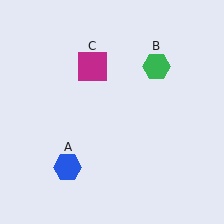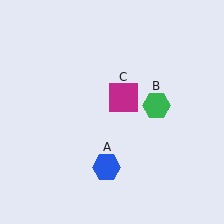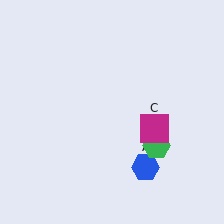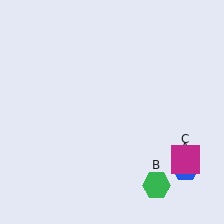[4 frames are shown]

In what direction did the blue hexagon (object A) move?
The blue hexagon (object A) moved right.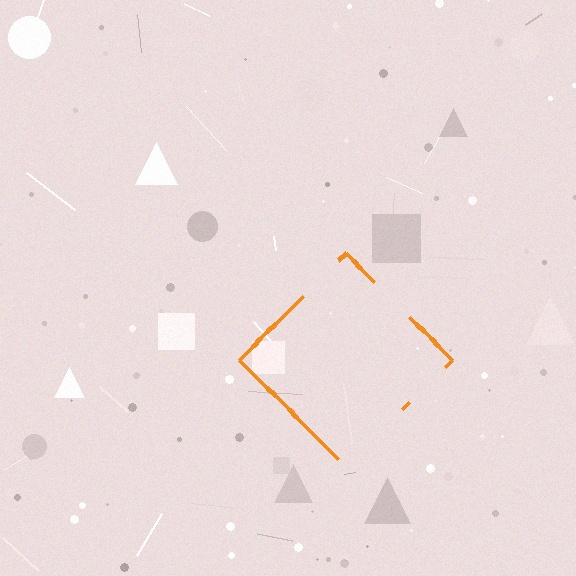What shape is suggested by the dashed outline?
The dashed outline suggests a diamond.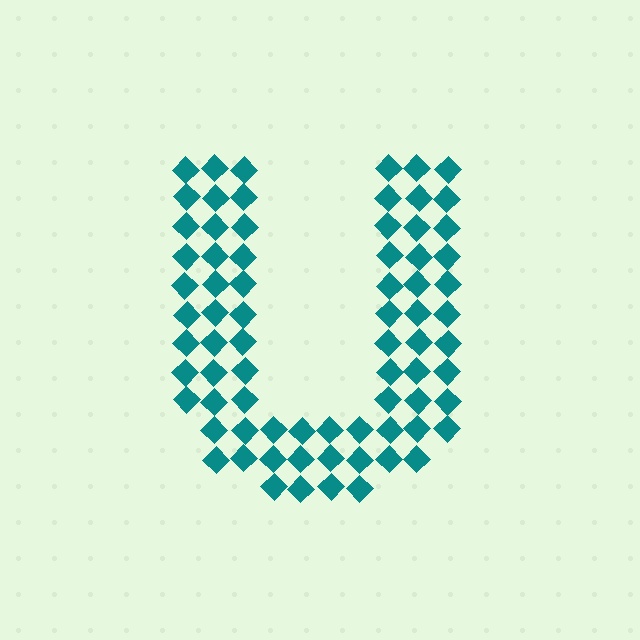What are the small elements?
The small elements are diamonds.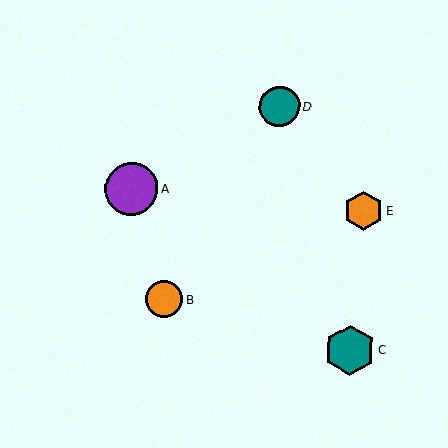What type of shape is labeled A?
Shape A is a purple circle.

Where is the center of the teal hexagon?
The center of the teal hexagon is at (349, 350).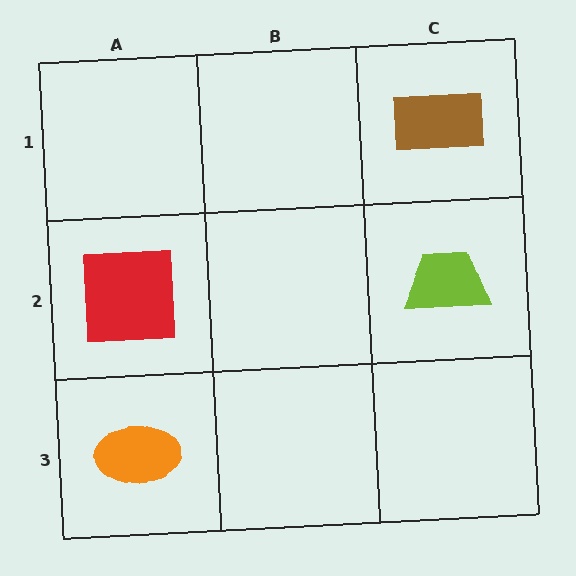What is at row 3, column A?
An orange ellipse.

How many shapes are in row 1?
1 shape.